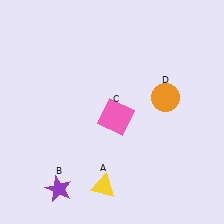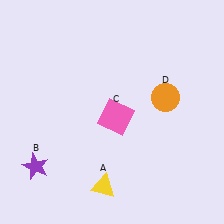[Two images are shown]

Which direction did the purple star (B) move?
The purple star (B) moved up.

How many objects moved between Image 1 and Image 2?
1 object moved between the two images.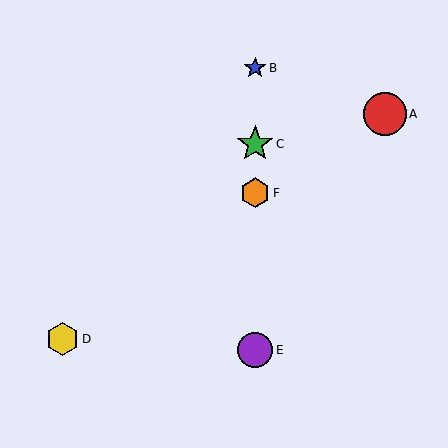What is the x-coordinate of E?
Object E is at x≈255.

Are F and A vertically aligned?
No, F is at x≈255 and A is at x≈385.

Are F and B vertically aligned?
Yes, both are at x≈255.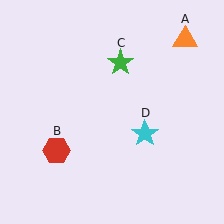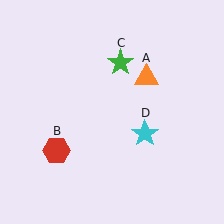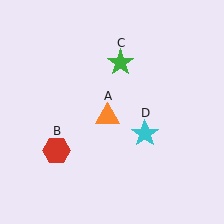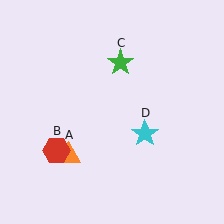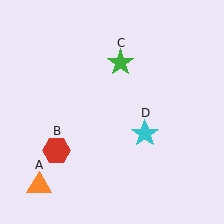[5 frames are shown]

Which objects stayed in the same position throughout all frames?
Red hexagon (object B) and green star (object C) and cyan star (object D) remained stationary.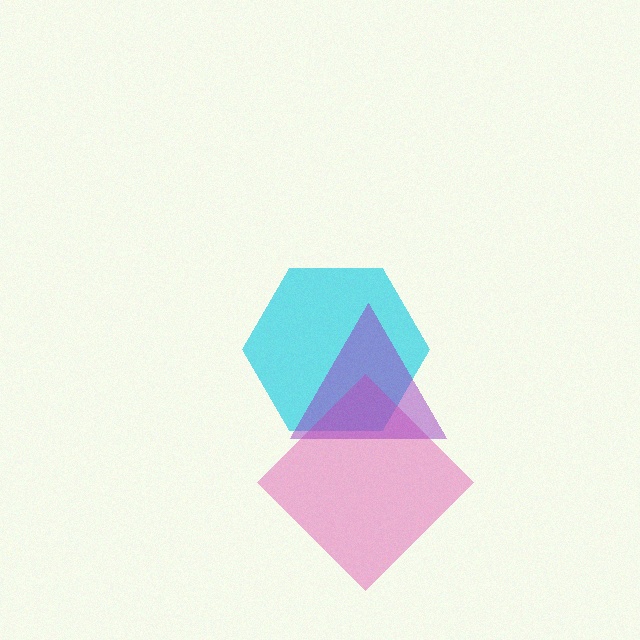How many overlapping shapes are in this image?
There are 3 overlapping shapes in the image.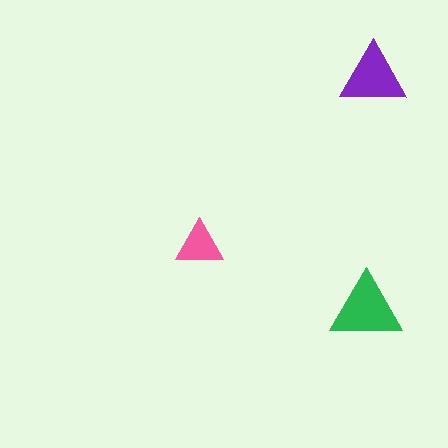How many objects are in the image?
There are 3 objects in the image.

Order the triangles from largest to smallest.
the green one, the purple one, the pink one.